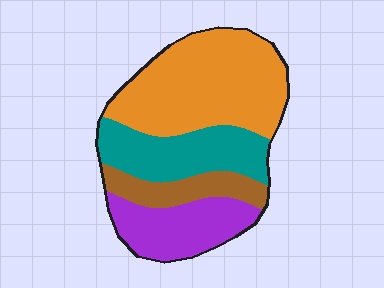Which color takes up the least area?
Brown, at roughly 15%.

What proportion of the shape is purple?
Purple covers about 20% of the shape.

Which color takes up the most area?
Orange, at roughly 45%.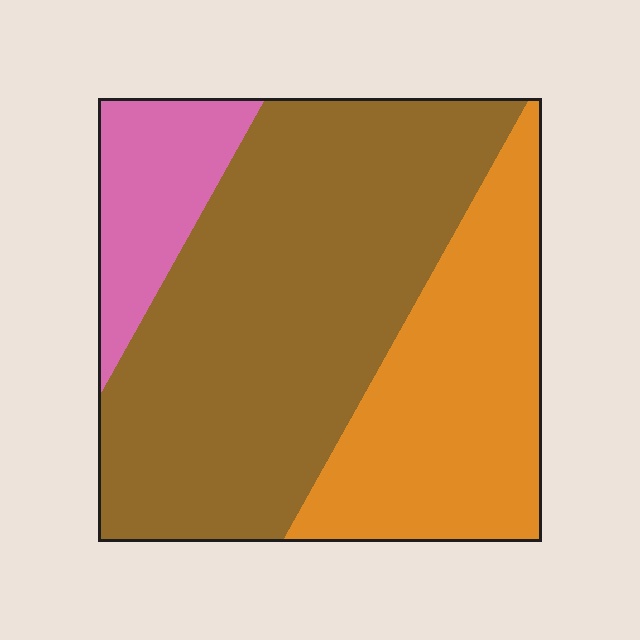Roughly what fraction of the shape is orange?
Orange covers 31% of the shape.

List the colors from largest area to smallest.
From largest to smallest: brown, orange, pink.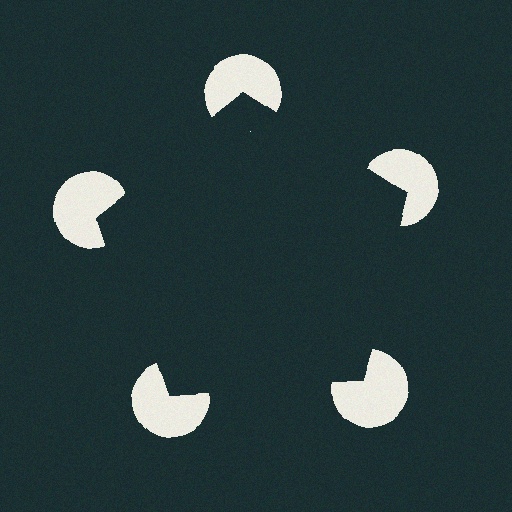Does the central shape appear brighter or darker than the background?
It typically appears slightly darker than the background, even though no actual brightness change is drawn.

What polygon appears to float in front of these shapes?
An illusory pentagon — its edges are inferred from the aligned wedge cuts in the pac-man discs, not physically drawn.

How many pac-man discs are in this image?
There are 5 — one at each vertex of the illusory pentagon.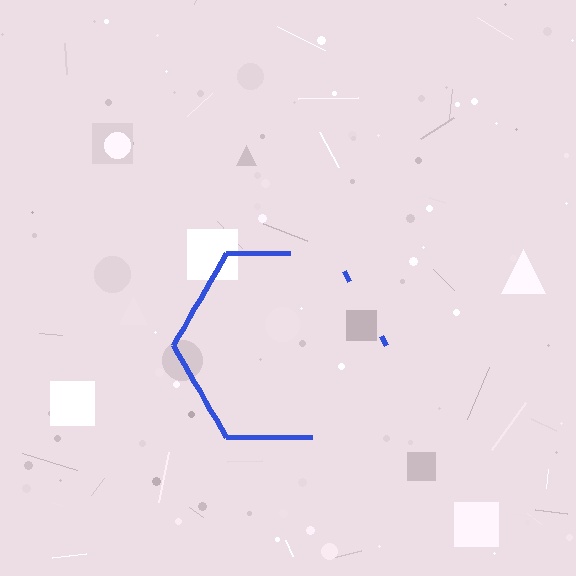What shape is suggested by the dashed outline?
The dashed outline suggests a hexagon.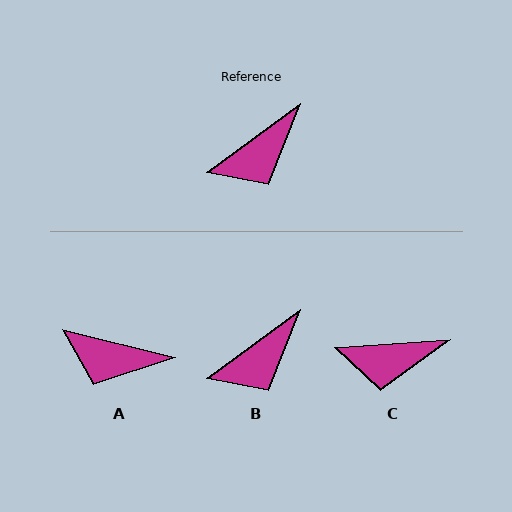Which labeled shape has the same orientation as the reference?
B.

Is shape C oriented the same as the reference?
No, it is off by about 33 degrees.